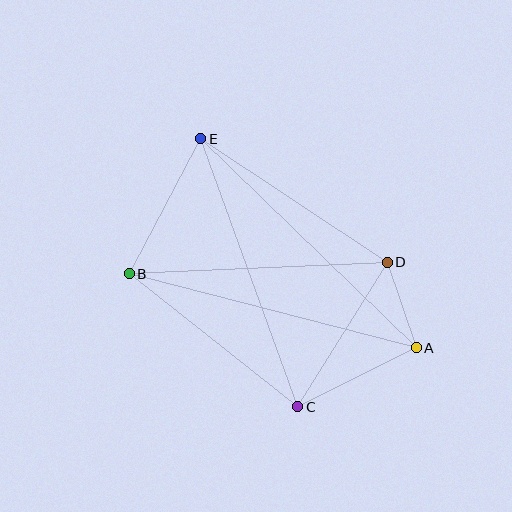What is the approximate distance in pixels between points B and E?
The distance between B and E is approximately 153 pixels.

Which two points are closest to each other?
Points A and D are closest to each other.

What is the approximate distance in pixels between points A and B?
The distance between A and B is approximately 296 pixels.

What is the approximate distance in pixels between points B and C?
The distance between B and C is approximately 214 pixels.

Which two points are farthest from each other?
Points A and E are farthest from each other.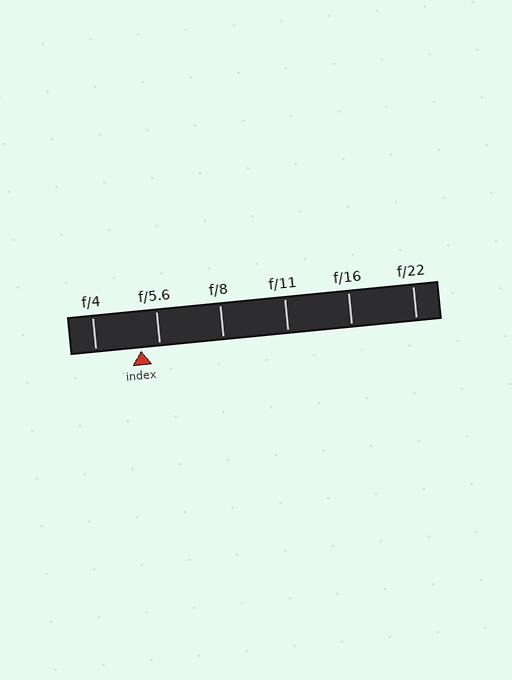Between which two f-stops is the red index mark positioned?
The index mark is between f/4 and f/5.6.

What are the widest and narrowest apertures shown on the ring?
The widest aperture shown is f/4 and the narrowest is f/22.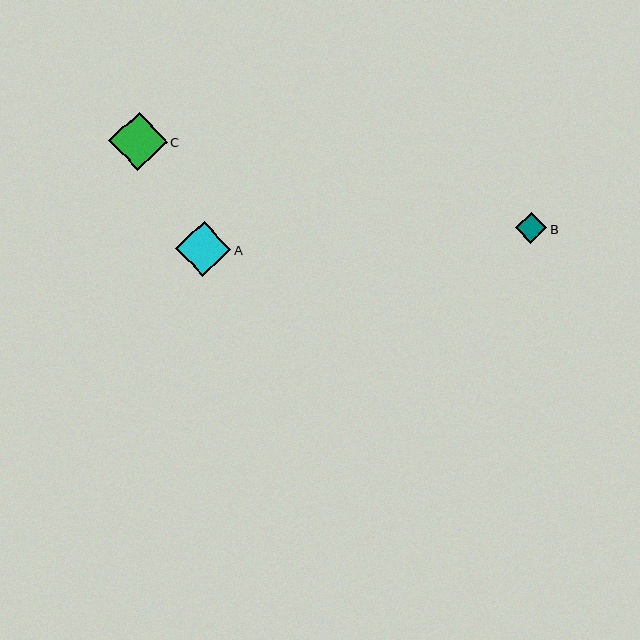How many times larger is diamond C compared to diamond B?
Diamond C is approximately 1.9 times the size of diamond B.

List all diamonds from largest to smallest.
From largest to smallest: C, A, B.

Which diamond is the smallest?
Diamond B is the smallest with a size of approximately 31 pixels.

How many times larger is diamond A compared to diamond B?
Diamond A is approximately 1.8 times the size of diamond B.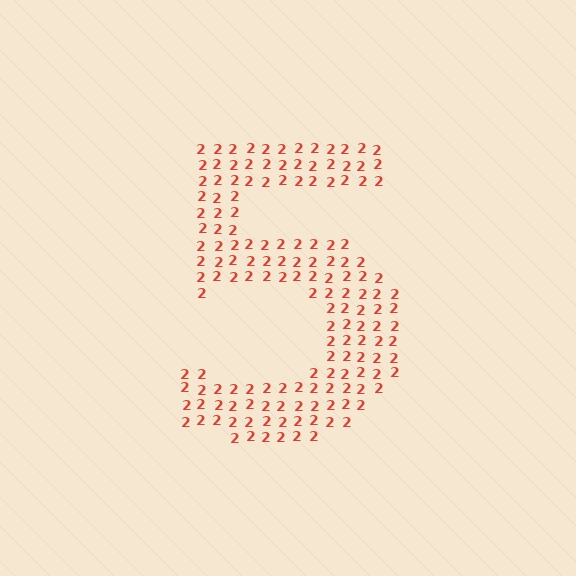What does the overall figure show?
The overall figure shows the digit 5.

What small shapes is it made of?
It is made of small digit 2's.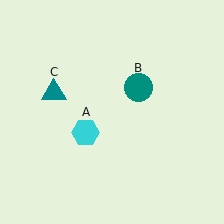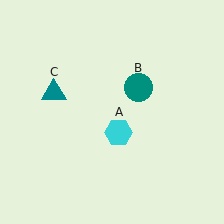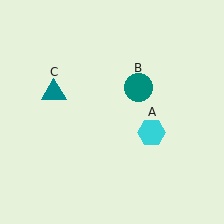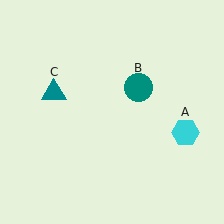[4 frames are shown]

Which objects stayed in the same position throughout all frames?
Teal circle (object B) and teal triangle (object C) remained stationary.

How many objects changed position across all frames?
1 object changed position: cyan hexagon (object A).